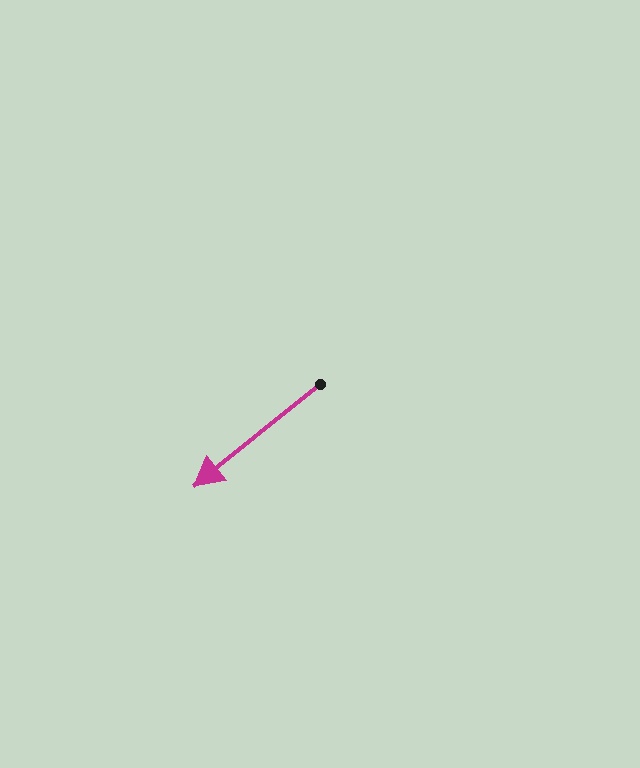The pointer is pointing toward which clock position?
Roughly 8 o'clock.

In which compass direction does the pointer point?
Southwest.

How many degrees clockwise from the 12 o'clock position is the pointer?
Approximately 231 degrees.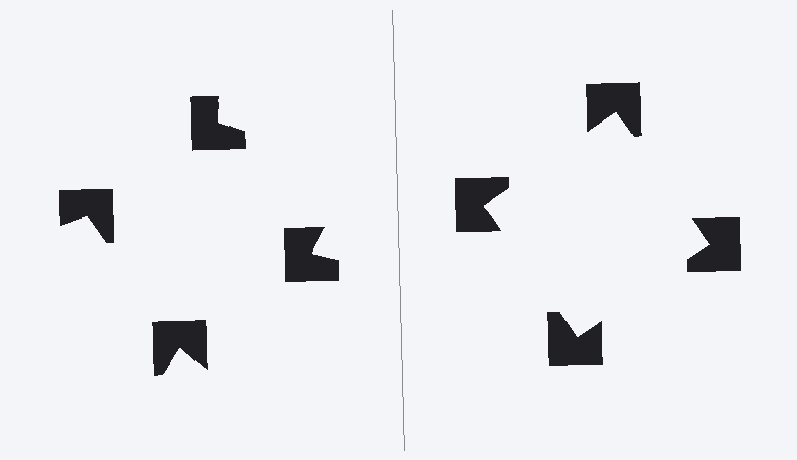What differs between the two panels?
The notched squares are positioned identically on both sides; only the wedge orientations differ. On the right they align to a square; on the left they are misaligned.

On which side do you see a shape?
An illusory square appears on the right side. On the left side the wedge cuts are rotated, so no coherent shape forms.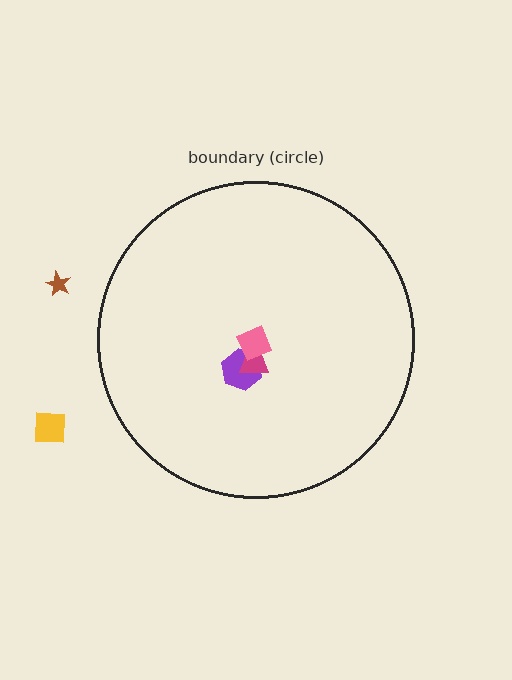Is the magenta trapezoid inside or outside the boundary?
Inside.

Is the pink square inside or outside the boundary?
Inside.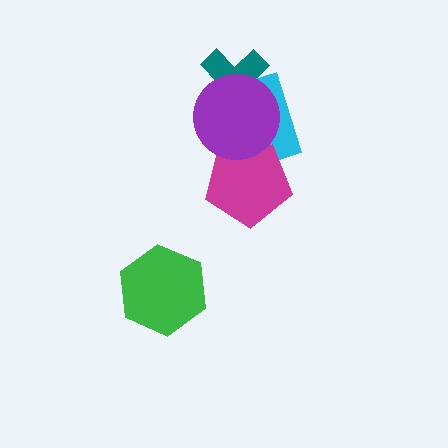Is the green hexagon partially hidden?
No, no other shape covers it.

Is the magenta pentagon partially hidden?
Yes, it is partially covered by another shape.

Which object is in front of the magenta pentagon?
The purple circle is in front of the magenta pentagon.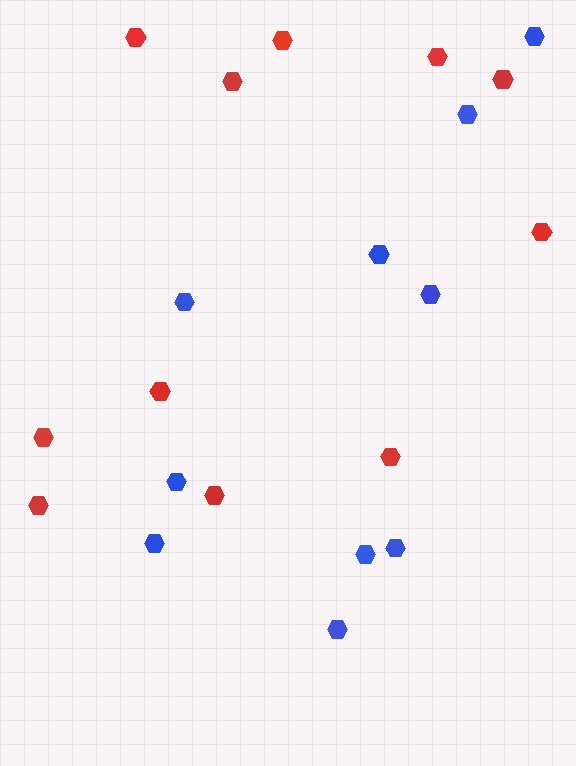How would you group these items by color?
There are 2 groups: one group of blue hexagons (10) and one group of red hexagons (11).